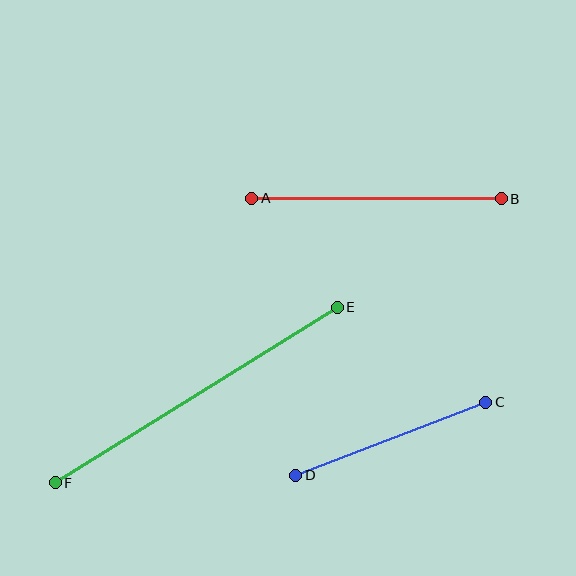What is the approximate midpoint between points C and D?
The midpoint is at approximately (391, 439) pixels.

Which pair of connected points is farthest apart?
Points E and F are farthest apart.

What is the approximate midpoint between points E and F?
The midpoint is at approximately (196, 395) pixels.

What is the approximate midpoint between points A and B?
The midpoint is at approximately (377, 199) pixels.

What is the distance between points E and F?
The distance is approximately 332 pixels.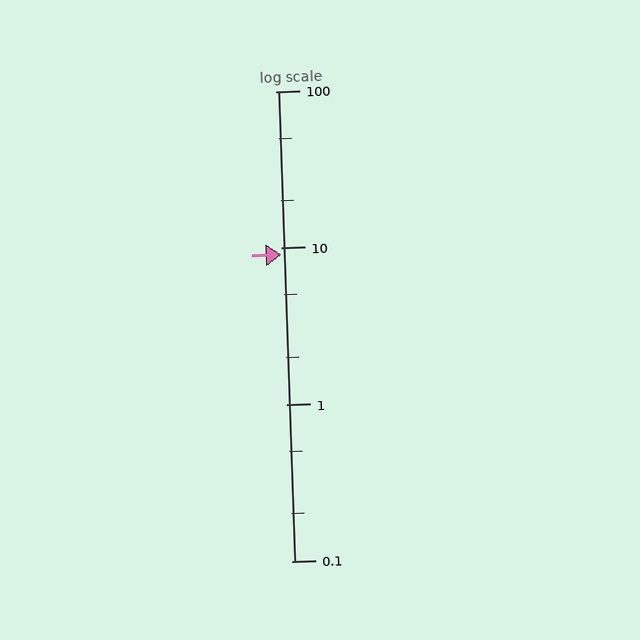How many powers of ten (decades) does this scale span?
The scale spans 3 decades, from 0.1 to 100.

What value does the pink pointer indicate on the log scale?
The pointer indicates approximately 9.1.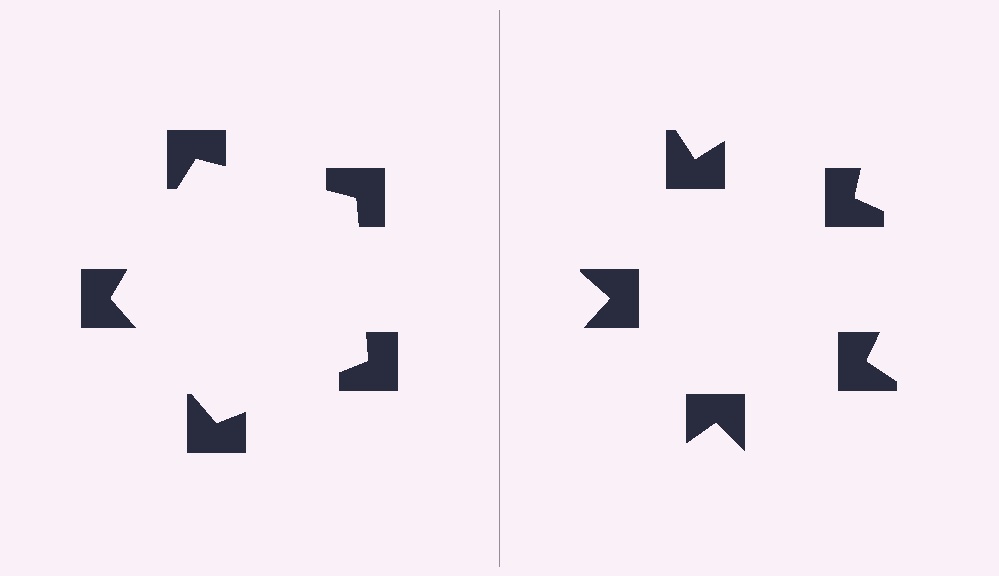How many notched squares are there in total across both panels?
10 — 5 on each side.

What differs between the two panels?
The notched squares are positioned identically on both sides; only the wedge orientations differ. On the left they align to a pentagon; on the right they are misaligned.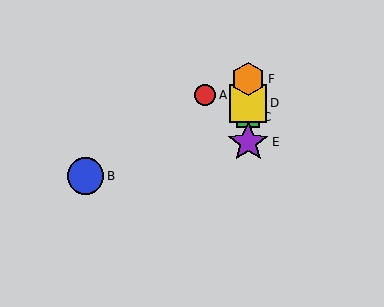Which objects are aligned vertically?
Objects C, D, E, F are aligned vertically.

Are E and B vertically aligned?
No, E is at x≈248 and B is at x≈86.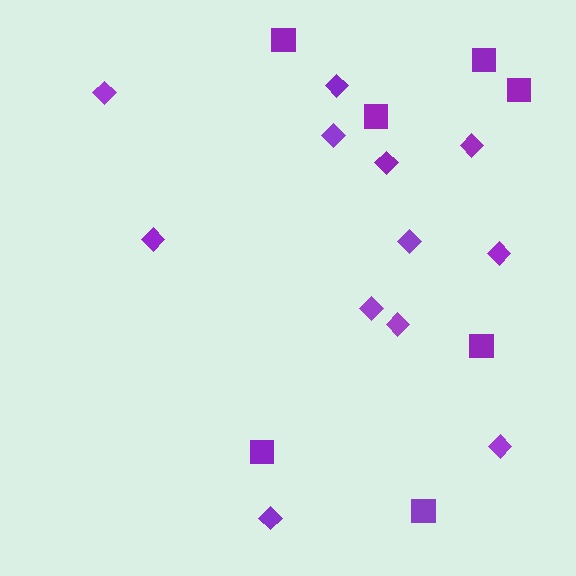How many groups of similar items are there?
There are 2 groups: one group of diamonds (12) and one group of squares (7).